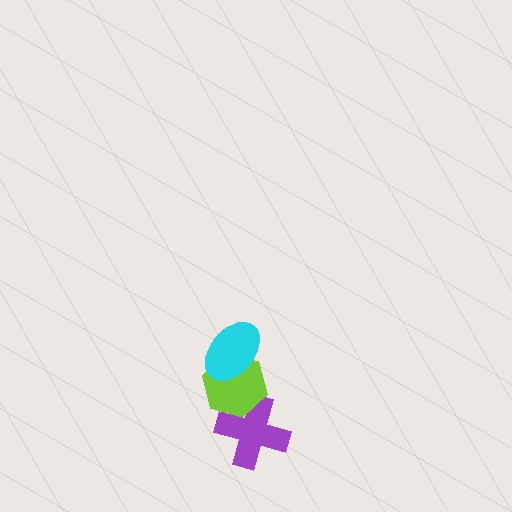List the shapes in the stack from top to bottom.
From top to bottom: the cyan ellipse, the lime hexagon, the purple cross.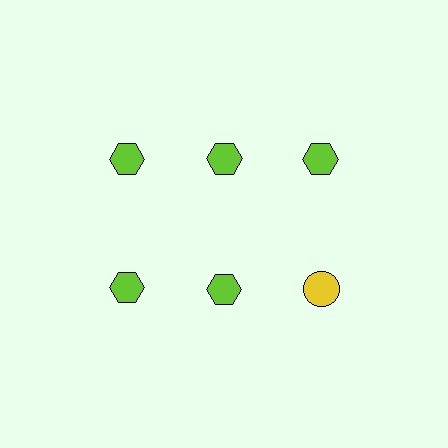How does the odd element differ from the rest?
It differs in both color (yellow instead of lime) and shape (circle instead of hexagon).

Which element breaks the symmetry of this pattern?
The yellow circle in the second row, center column breaks the symmetry. All other shapes are lime hexagons.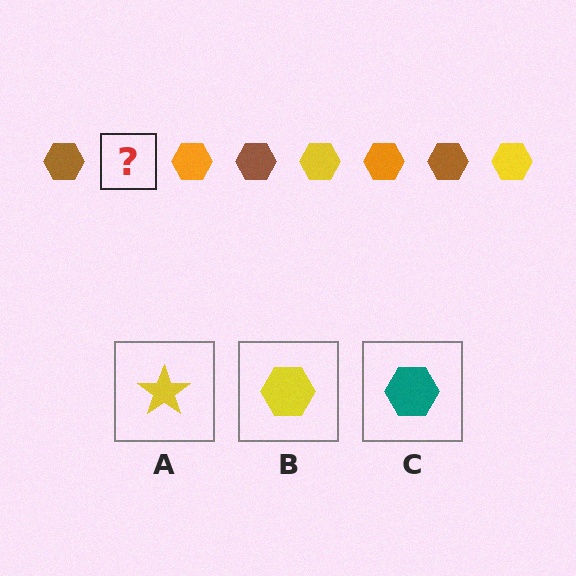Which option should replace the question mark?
Option B.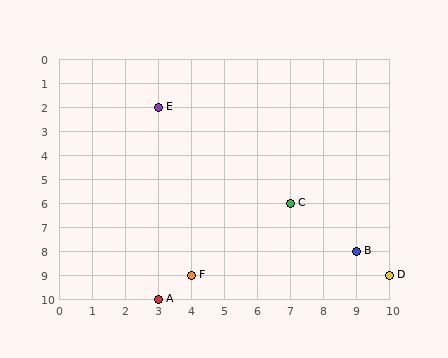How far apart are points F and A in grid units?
Points F and A are 1 column and 1 row apart (about 1.4 grid units diagonally).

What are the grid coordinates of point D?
Point D is at grid coordinates (10, 9).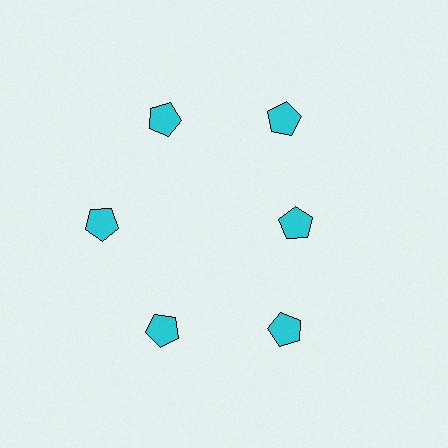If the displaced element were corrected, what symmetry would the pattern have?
It would have 6-fold rotational symmetry — the pattern would map onto itself every 60 degrees.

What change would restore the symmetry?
The symmetry would be restored by moving it outward, back onto the ring so that all 6 pentagons sit at equal angles and equal distance from the center.